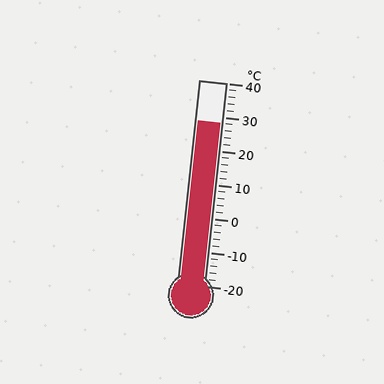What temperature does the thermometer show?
The thermometer shows approximately 28°C.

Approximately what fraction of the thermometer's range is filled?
The thermometer is filled to approximately 80% of its range.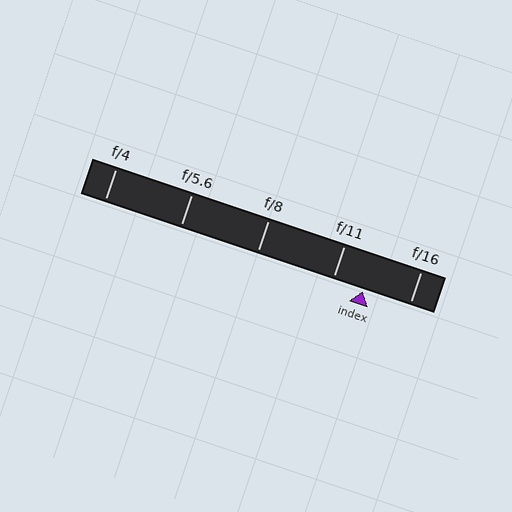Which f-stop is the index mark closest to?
The index mark is closest to f/11.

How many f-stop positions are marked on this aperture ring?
There are 5 f-stop positions marked.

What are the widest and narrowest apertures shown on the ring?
The widest aperture shown is f/4 and the narrowest is f/16.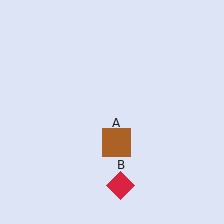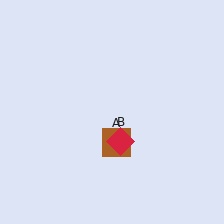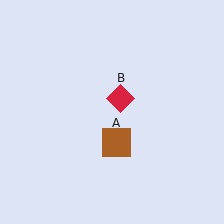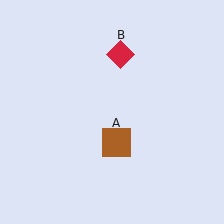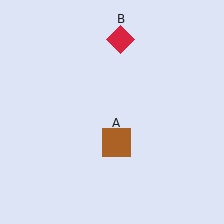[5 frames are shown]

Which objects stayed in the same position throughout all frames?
Brown square (object A) remained stationary.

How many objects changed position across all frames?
1 object changed position: red diamond (object B).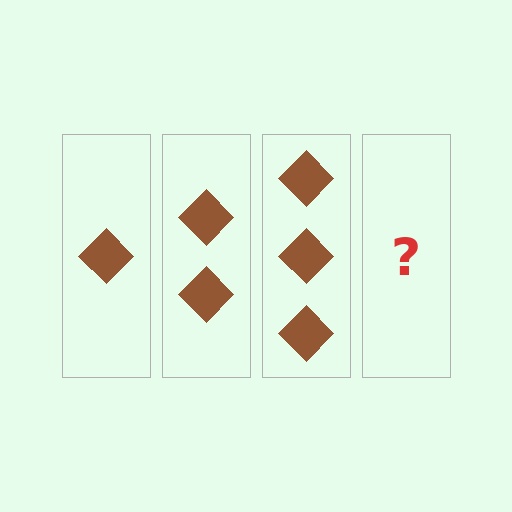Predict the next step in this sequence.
The next step is 4 diamonds.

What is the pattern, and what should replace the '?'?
The pattern is that each step adds one more diamond. The '?' should be 4 diamonds.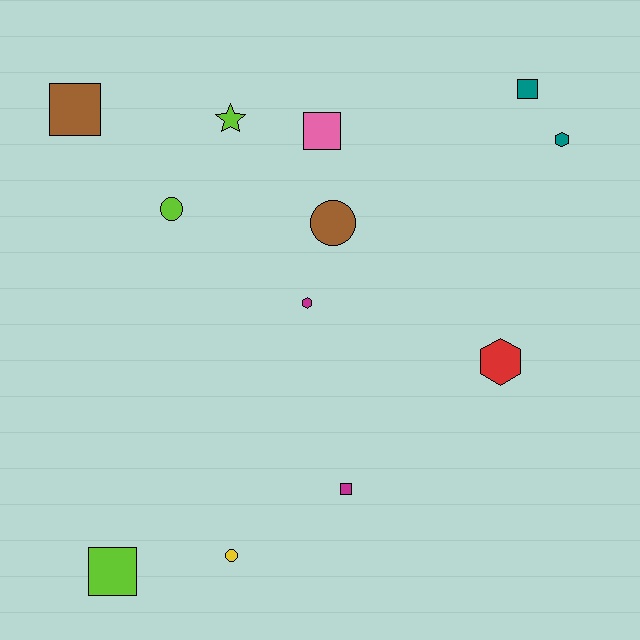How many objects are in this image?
There are 12 objects.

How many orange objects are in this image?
There are no orange objects.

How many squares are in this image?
There are 5 squares.